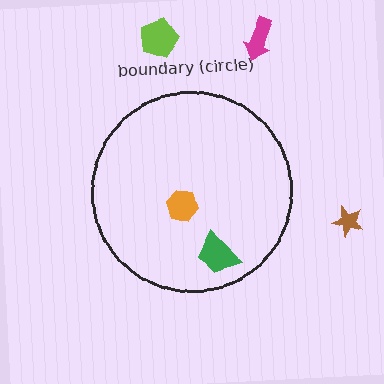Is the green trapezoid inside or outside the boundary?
Inside.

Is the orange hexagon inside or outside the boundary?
Inside.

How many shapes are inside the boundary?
2 inside, 3 outside.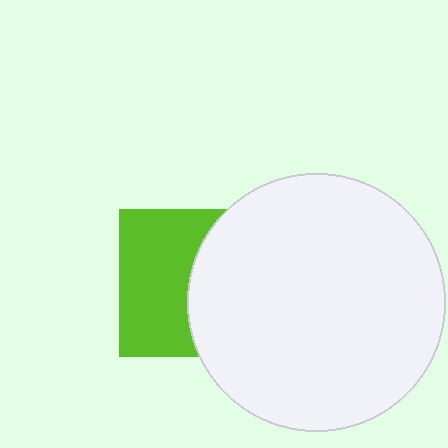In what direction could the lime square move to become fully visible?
The lime square could move left. That would shift it out from behind the white circle entirely.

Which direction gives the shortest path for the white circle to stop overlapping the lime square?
Moving right gives the shortest separation.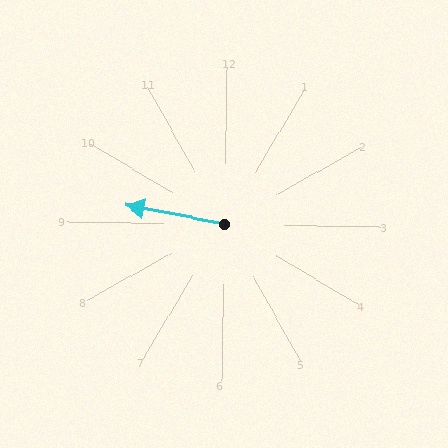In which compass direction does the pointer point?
West.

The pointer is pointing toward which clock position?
Roughly 9 o'clock.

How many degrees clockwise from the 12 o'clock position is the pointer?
Approximately 280 degrees.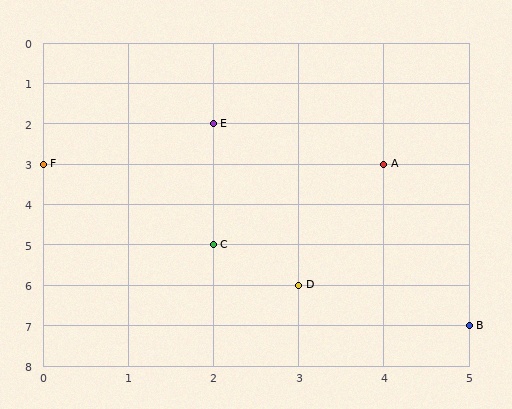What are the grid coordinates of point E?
Point E is at grid coordinates (2, 2).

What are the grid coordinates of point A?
Point A is at grid coordinates (4, 3).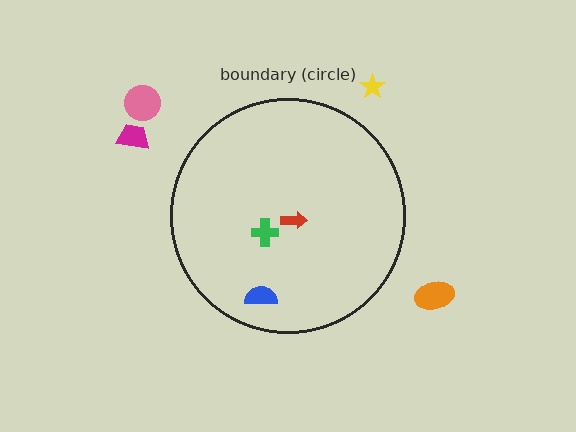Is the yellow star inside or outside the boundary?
Outside.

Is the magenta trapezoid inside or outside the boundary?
Outside.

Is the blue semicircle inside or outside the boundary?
Inside.